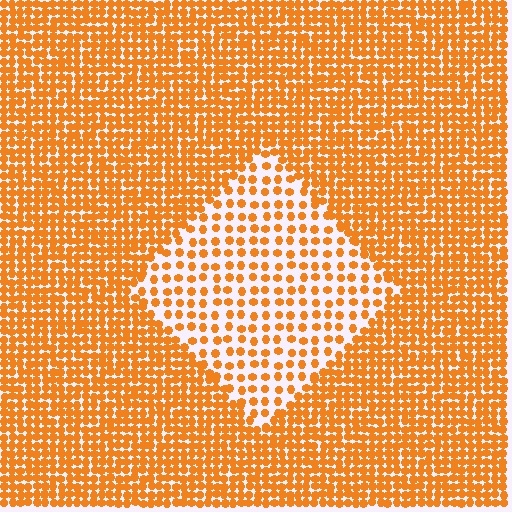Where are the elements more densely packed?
The elements are more densely packed outside the diamond boundary.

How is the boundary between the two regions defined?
The boundary is defined by a change in element density (approximately 2.3x ratio). All elements are the same color, size, and shape.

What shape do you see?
I see a diamond.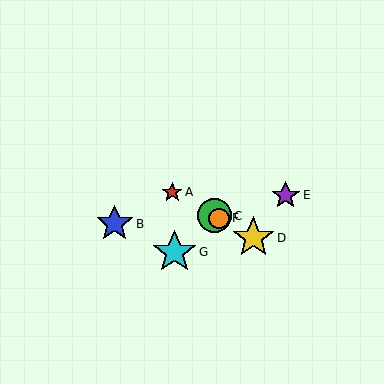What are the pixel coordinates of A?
Object A is at (172, 192).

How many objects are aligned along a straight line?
4 objects (A, C, D, F) are aligned along a straight line.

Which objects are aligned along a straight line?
Objects A, C, D, F are aligned along a straight line.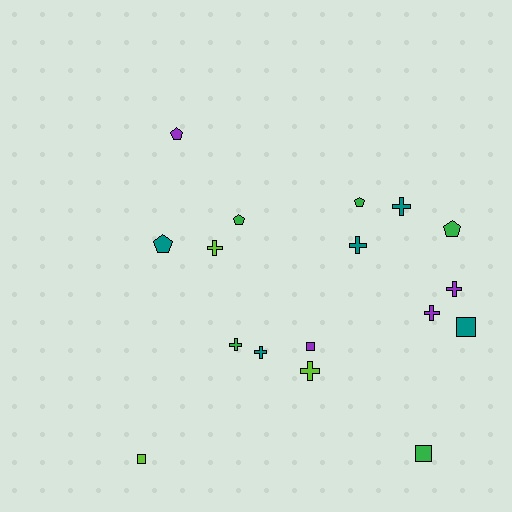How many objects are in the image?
There are 17 objects.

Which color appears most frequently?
Green, with 5 objects.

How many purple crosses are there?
There are 2 purple crosses.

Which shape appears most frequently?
Cross, with 8 objects.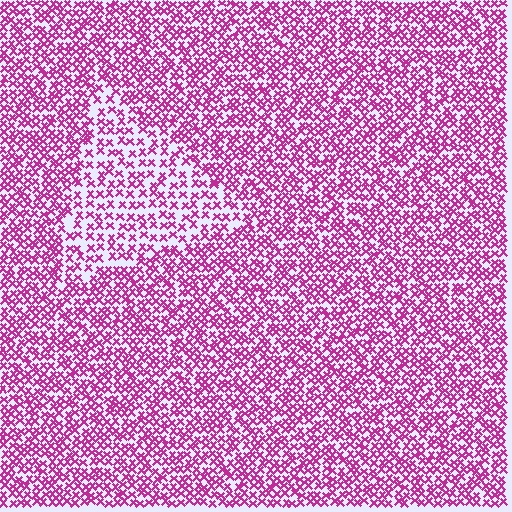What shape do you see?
I see a triangle.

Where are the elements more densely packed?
The elements are more densely packed outside the triangle boundary.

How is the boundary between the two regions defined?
The boundary is defined by a change in element density (approximately 1.7x ratio). All elements are the same color, size, and shape.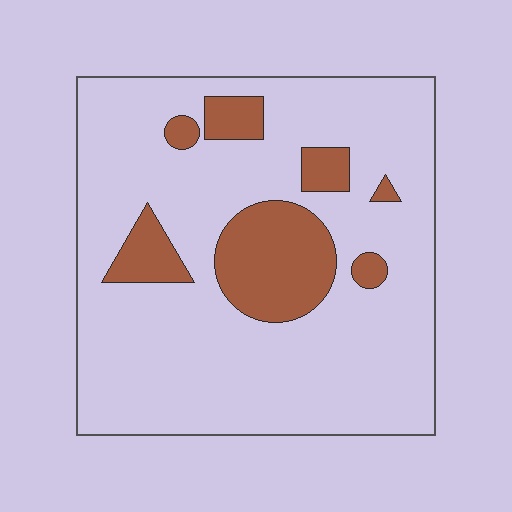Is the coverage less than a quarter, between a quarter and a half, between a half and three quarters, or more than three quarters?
Less than a quarter.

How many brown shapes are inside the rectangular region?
7.